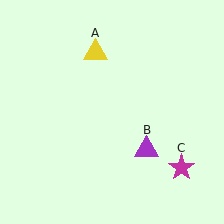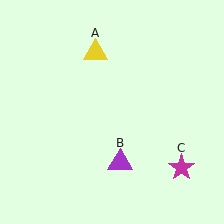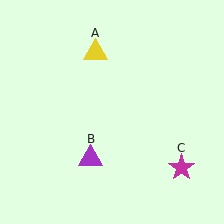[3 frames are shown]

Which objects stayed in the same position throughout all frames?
Yellow triangle (object A) and magenta star (object C) remained stationary.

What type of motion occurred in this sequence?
The purple triangle (object B) rotated clockwise around the center of the scene.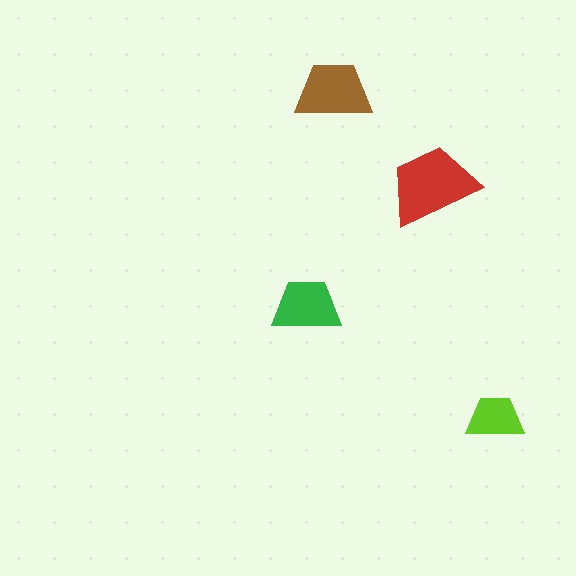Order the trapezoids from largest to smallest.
the red one, the brown one, the green one, the lime one.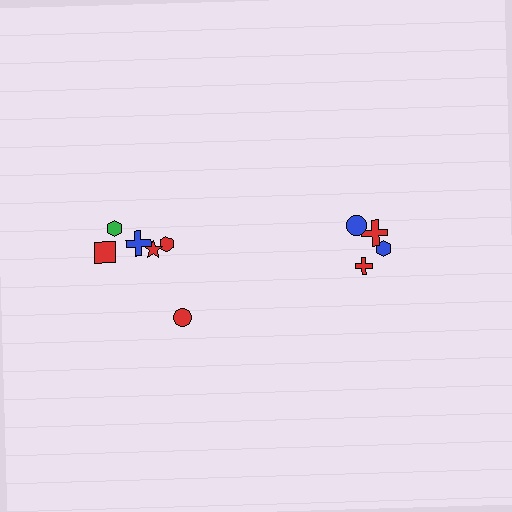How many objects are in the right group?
There are 4 objects.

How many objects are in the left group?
There are 6 objects.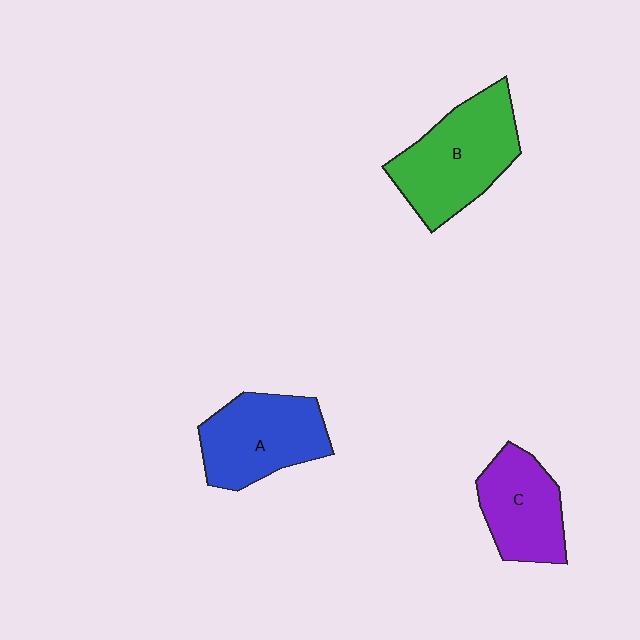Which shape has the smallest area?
Shape C (purple).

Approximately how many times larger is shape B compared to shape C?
Approximately 1.4 times.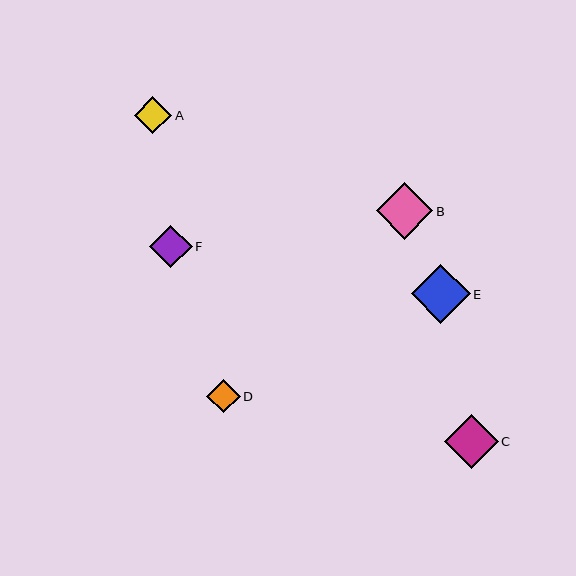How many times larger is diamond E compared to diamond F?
Diamond E is approximately 1.4 times the size of diamond F.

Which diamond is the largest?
Diamond E is the largest with a size of approximately 59 pixels.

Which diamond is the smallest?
Diamond D is the smallest with a size of approximately 34 pixels.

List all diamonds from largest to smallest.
From largest to smallest: E, B, C, F, A, D.